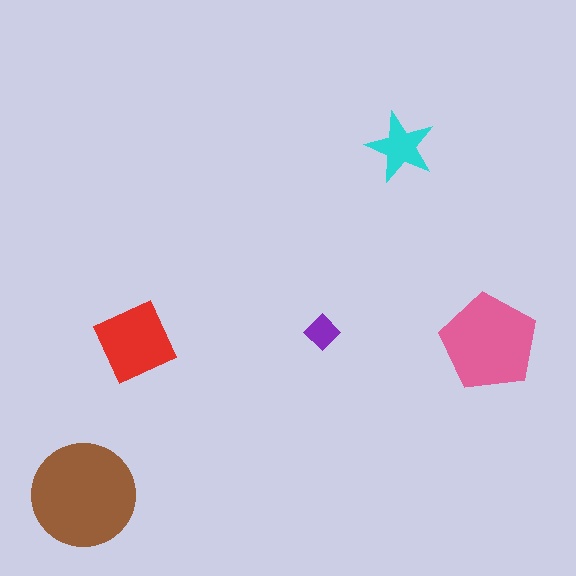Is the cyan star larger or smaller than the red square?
Smaller.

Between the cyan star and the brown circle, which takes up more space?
The brown circle.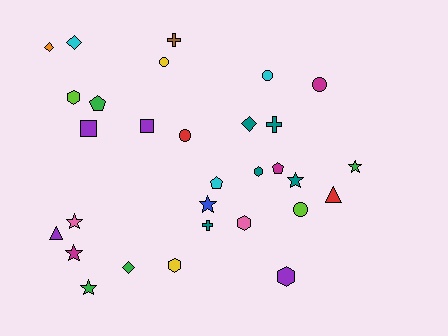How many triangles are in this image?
There are 2 triangles.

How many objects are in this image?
There are 30 objects.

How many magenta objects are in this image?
There are 3 magenta objects.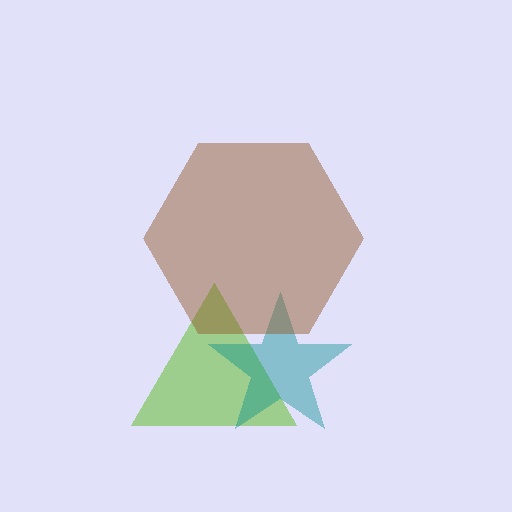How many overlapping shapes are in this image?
There are 3 overlapping shapes in the image.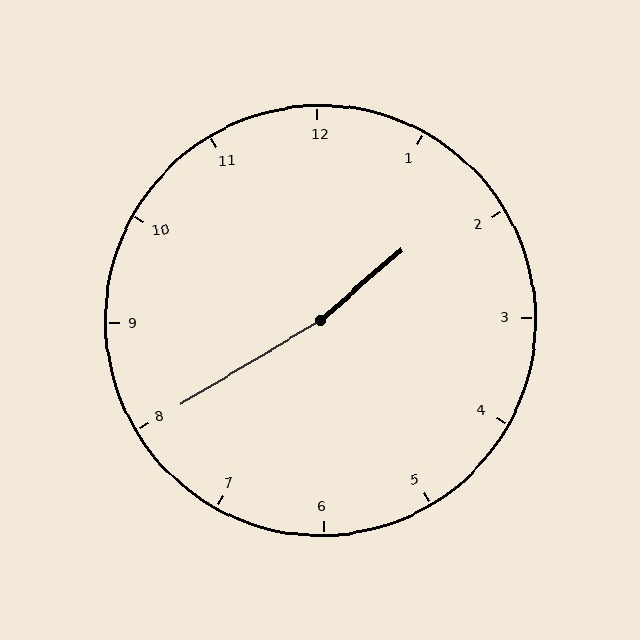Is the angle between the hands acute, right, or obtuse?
It is obtuse.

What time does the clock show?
1:40.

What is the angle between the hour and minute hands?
Approximately 170 degrees.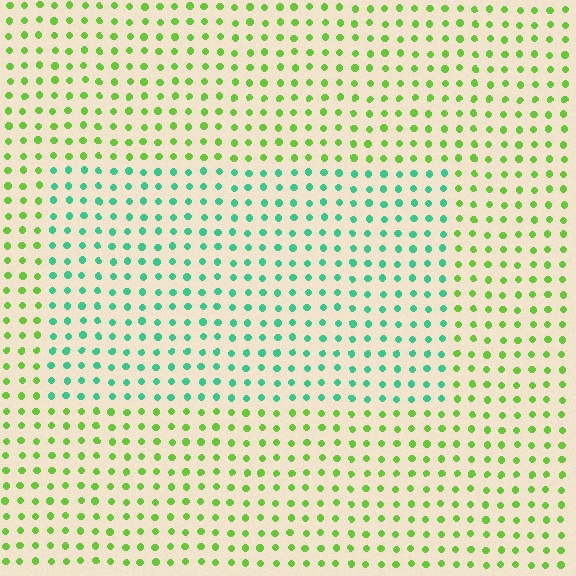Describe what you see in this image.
The image is filled with small lime elements in a uniform arrangement. A rectangle-shaped region is visible where the elements are tinted to a slightly different hue, forming a subtle color boundary.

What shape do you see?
I see a rectangle.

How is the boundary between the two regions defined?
The boundary is defined purely by a slight shift in hue (about 54 degrees). Spacing, size, and orientation are identical on both sides.